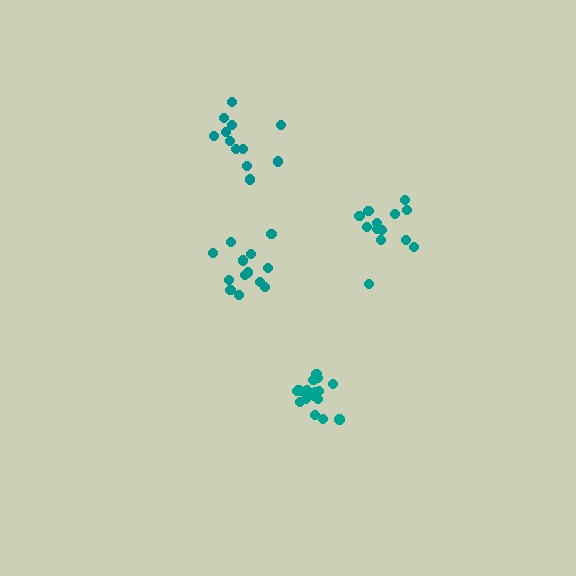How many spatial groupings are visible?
There are 4 spatial groupings.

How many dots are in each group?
Group 1: 13 dots, Group 2: 17 dots, Group 3: 12 dots, Group 4: 13 dots (55 total).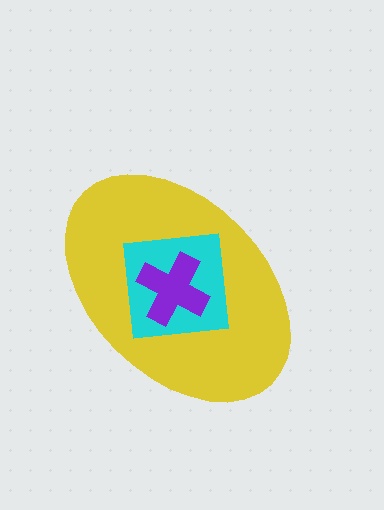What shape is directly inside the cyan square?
The purple cross.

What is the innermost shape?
The purple cross.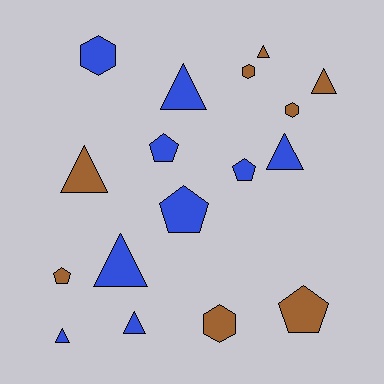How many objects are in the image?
There are 17 objects.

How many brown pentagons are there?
There are 2 brown pentagons.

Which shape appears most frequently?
Triangle, with 8 objects.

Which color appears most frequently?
Blue, with 9 objects.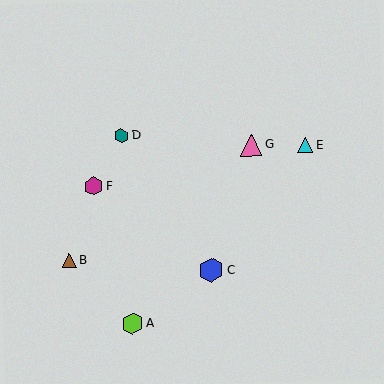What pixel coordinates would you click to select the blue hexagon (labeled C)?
Click at (211, 270) to select the blue hexagon C.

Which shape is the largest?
The blue hexagon (labeled C) is the largest.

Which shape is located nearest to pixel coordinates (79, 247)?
The brown triangle (labeled B) at (69, 260) is nearest to that location.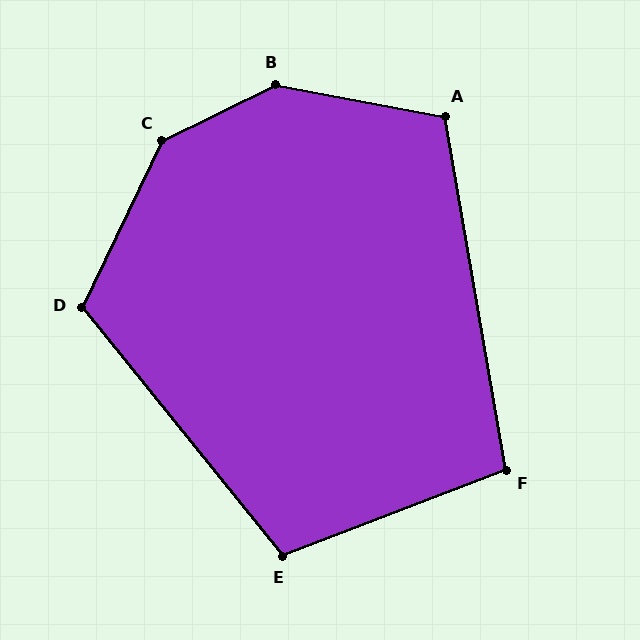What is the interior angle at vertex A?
Approximately 110 degrees (obtuse).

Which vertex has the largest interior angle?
B, at approximately 143 degrees.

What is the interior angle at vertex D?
Approximately 115 degrees (obtuse).